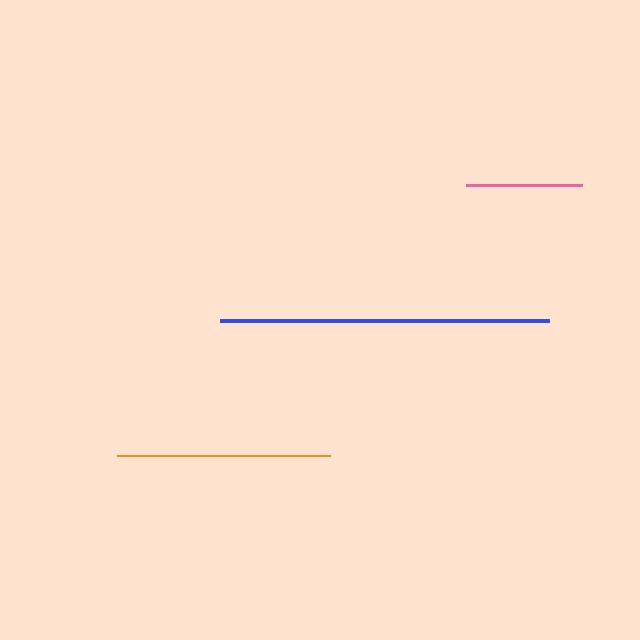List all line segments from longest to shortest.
From longest to shortest: blue, orange, pink.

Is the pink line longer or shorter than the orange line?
The orange line is longer than the pink line.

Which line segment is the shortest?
The pink line is the shortest at approximately 116 pixels.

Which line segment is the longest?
The blue line is the longest at approximately 330 pixels.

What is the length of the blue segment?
The blue segment is approximately 330 pixels long.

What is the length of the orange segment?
The orange segment is approximately 213 pixels long.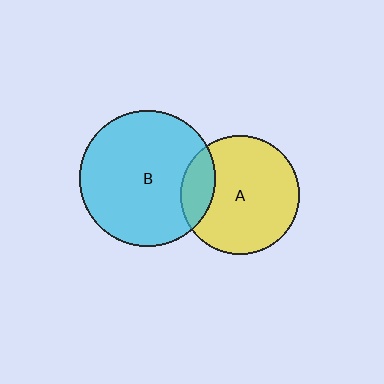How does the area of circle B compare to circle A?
Approximately 1.3 times.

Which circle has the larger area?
Circle B (cyan).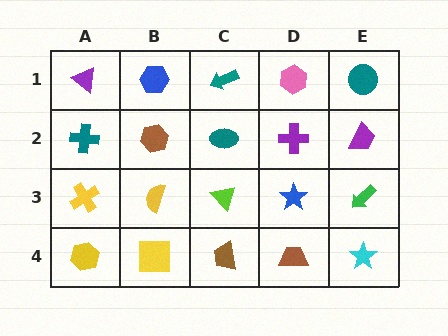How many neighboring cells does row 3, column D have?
4.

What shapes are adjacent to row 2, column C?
A teal arrow (row 1, column C), a lime triangle (row 3, column C), a brown hexagon (row 2, column B), a purple cross (row 2, column D).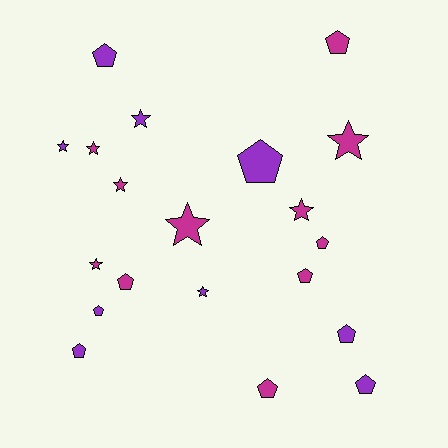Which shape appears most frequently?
Pentagon, with 11 objects.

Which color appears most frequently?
Magenta, with 11 objects.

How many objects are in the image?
There are 20 objects.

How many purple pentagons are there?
There are 6 purple pentagons.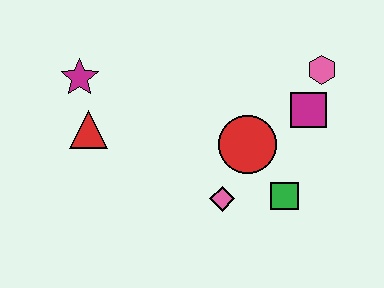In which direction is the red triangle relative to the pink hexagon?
The red triangle is to the left of the pink hexagon.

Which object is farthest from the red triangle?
The pink hexagon is farthest from the red triangle.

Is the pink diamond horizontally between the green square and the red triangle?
Yes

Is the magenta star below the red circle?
No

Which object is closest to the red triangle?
The magenta star is closest to the red triangle.